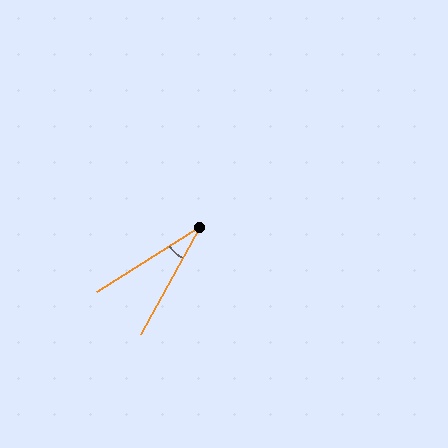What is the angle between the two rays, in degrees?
Approximately 29 degrees.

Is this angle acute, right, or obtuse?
It is acute.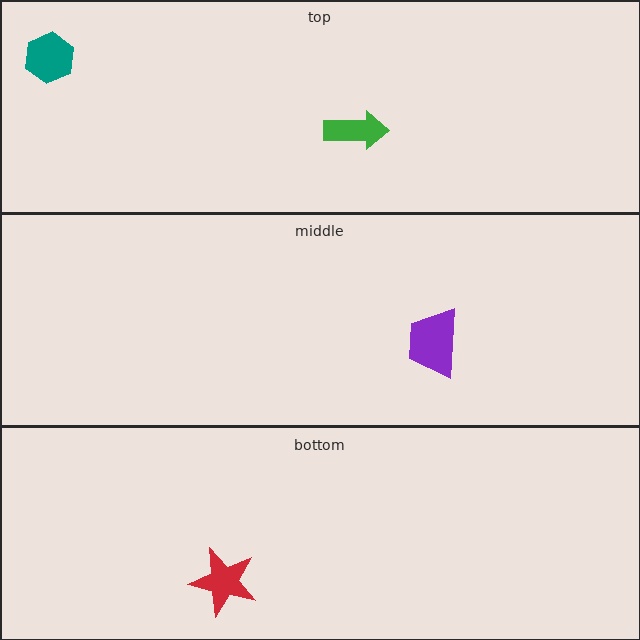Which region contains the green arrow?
The top region.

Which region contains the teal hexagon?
The top region.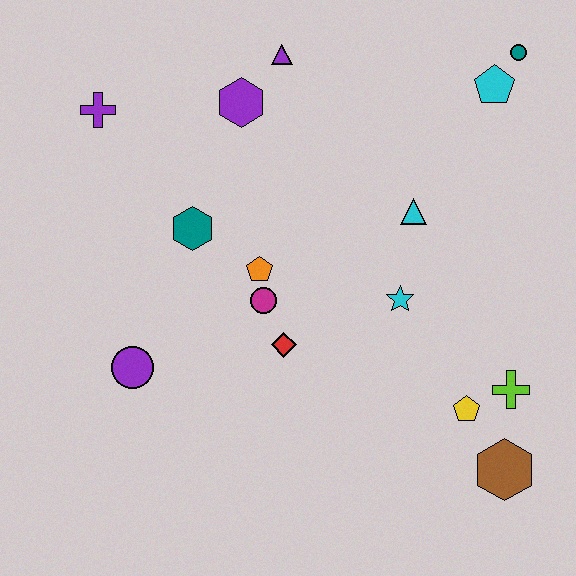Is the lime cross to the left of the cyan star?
No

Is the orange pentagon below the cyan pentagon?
Yes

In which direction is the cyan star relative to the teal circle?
The cyan star is below the teal circle.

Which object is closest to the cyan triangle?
The cyan star is closest to the cyan triangle.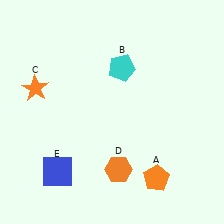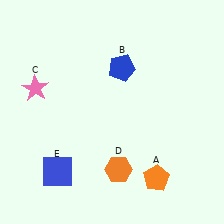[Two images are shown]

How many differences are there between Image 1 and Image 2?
There are 2 differences between the two images.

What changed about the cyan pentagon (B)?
In Image 1, B is cyan. In Image 2, it changed to blue.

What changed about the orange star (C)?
In Image 1, C is orange. In Image 2, it changed to pink.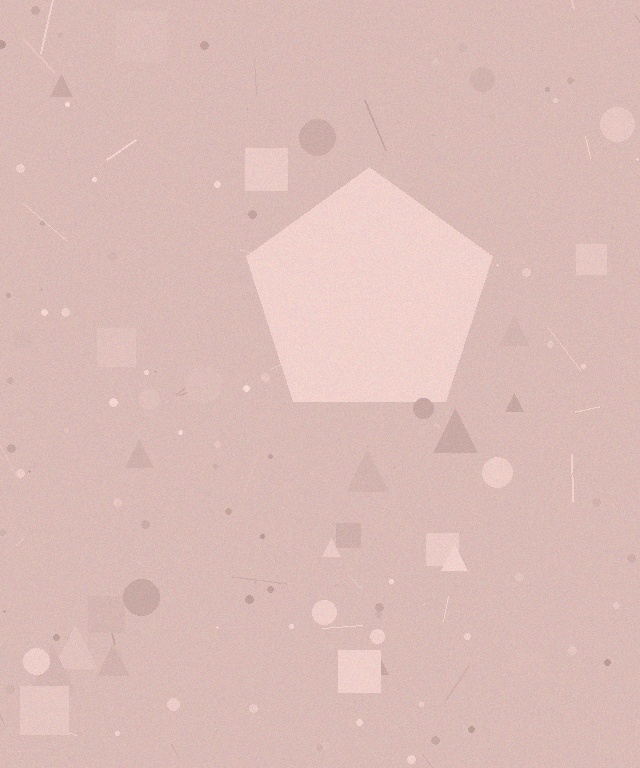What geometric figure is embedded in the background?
A pentagon is embedded in the background.